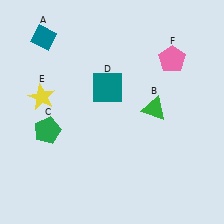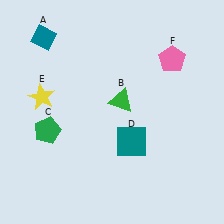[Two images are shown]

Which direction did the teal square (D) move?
The teal square (D) moved down.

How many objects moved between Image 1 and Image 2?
2 objects moved between the two images.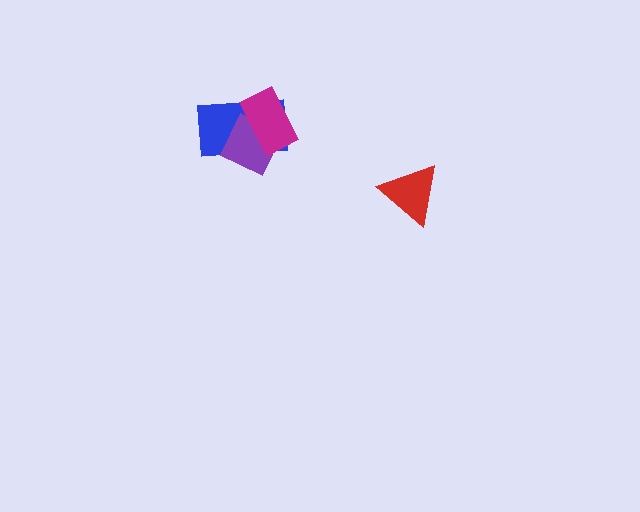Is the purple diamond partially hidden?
Yes, it is partially covered by another shape.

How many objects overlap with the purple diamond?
2 objects overlap with the purple diamond.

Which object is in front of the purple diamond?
The magenta rectangle is in front of the purple diamond.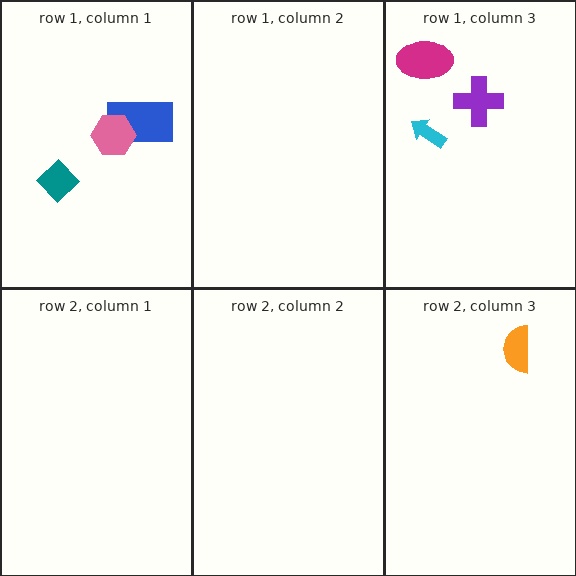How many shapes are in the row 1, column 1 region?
3.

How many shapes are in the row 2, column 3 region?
1.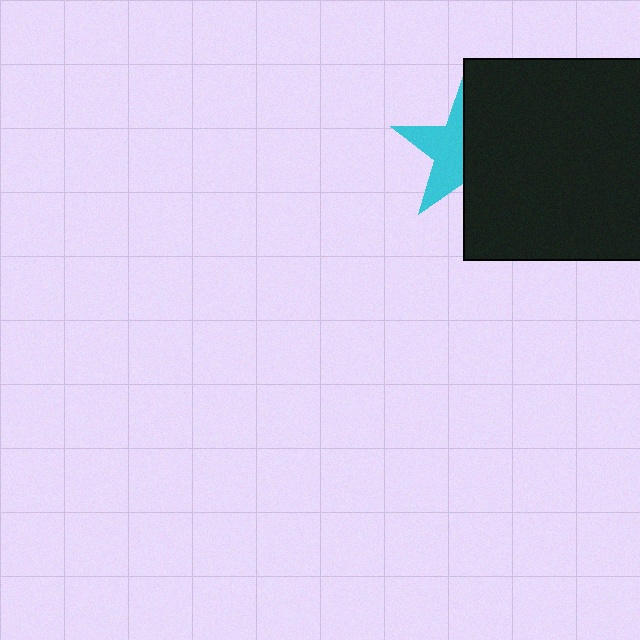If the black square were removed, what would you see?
You would see the complete cyan star.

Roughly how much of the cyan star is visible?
About half of it is visible (roughly 48%).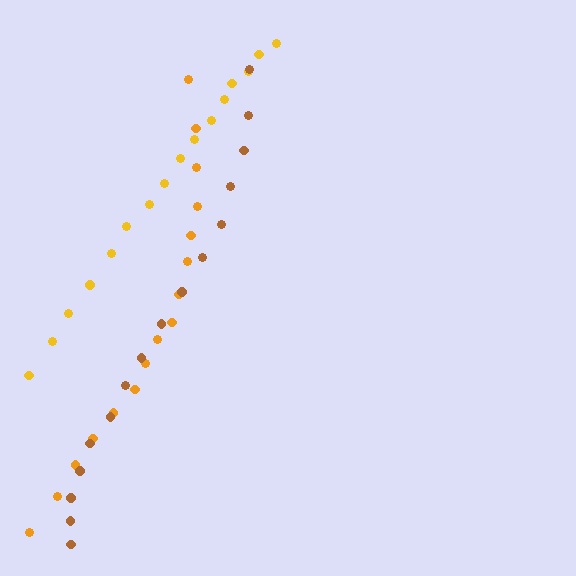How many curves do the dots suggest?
There are 3 distinct paths.